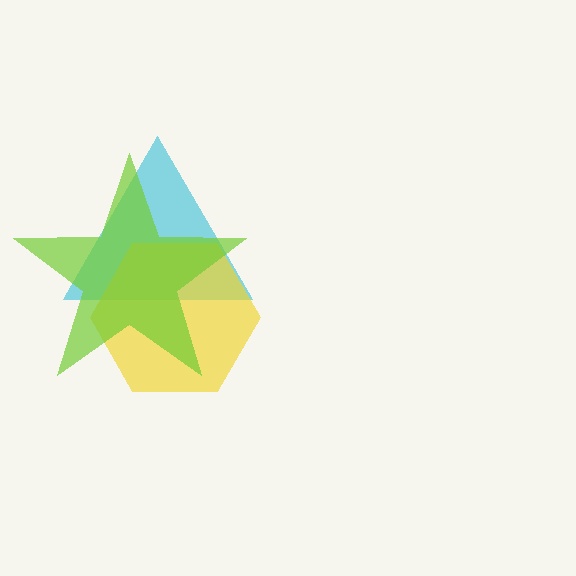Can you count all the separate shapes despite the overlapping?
Yes, there are 3 separate shapes.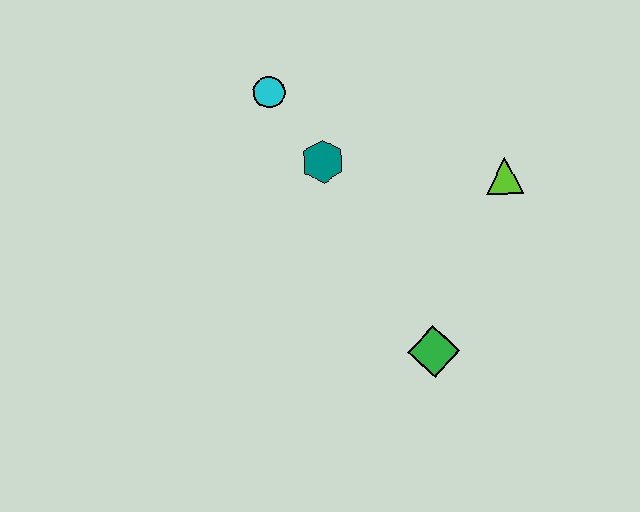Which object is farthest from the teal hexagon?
The green diamond is farthest from the teal hexagon.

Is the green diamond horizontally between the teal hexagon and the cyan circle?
No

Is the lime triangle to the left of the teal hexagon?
No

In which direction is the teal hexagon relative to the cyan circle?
The teal hexagon is below the cyan circle.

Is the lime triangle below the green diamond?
No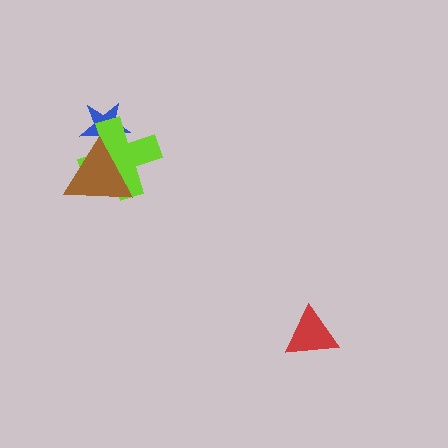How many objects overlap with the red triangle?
0 objects overlap with the red triangle.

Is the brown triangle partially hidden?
No, no other shape covers it.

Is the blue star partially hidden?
Yes, it is partially covered by another shape.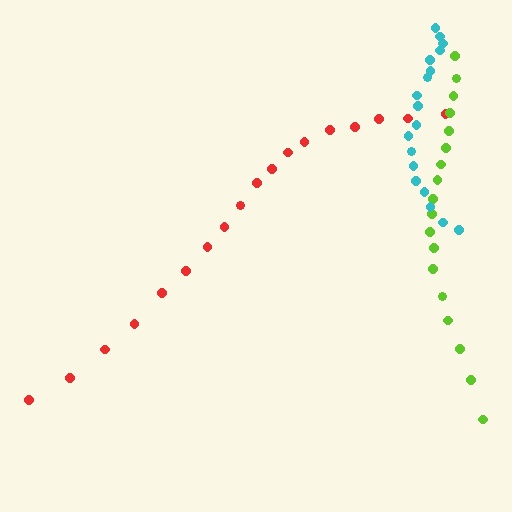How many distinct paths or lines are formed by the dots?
There are 3 distinct paths.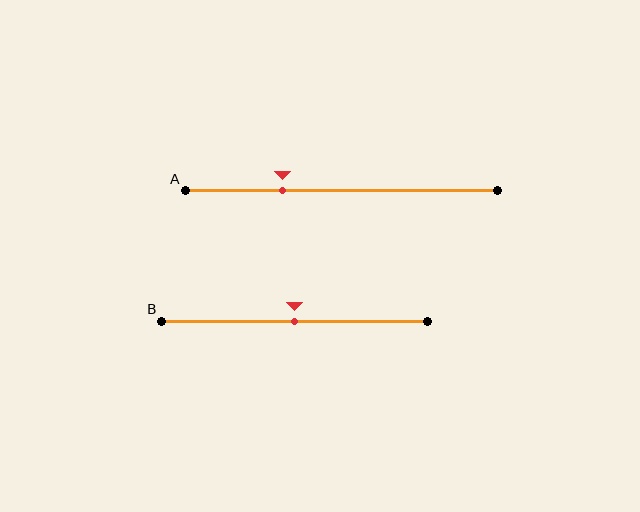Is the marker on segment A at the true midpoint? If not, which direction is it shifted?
No, the marker on segment A is shifted to the left by about 19% of the segment length.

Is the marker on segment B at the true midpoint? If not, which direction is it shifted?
Yes, the marker on segment B is at the true midpoint.